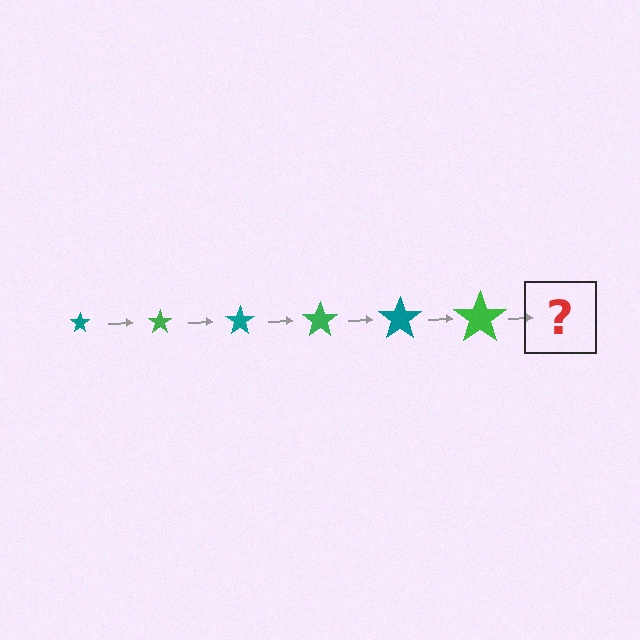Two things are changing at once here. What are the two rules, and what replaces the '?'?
The two rules are that the star grows larger each step and the color cycles through teal and green. The '?' should be a teal star, larger than the previous one.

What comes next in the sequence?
The next element should be a teal star, larger than the previous one.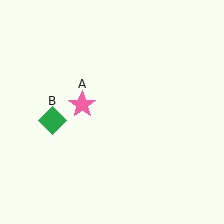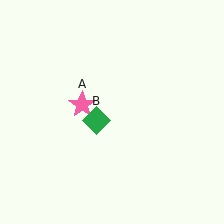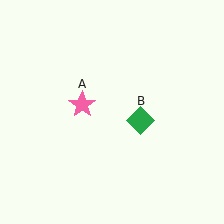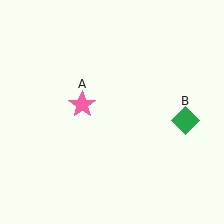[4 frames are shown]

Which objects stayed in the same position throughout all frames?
Pink star (object A) remained stationary.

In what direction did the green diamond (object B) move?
The green diamond (object B) moved right.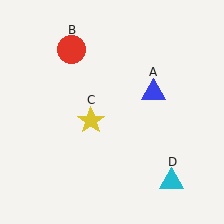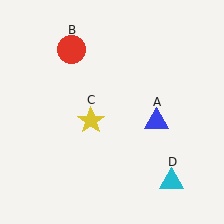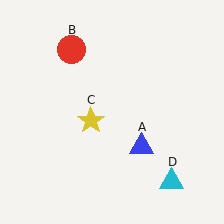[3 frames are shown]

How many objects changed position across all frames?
1 object changed position: blue triangle (object A).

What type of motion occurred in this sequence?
The blue triangle (object A) rotated clockwise around the center of the scene.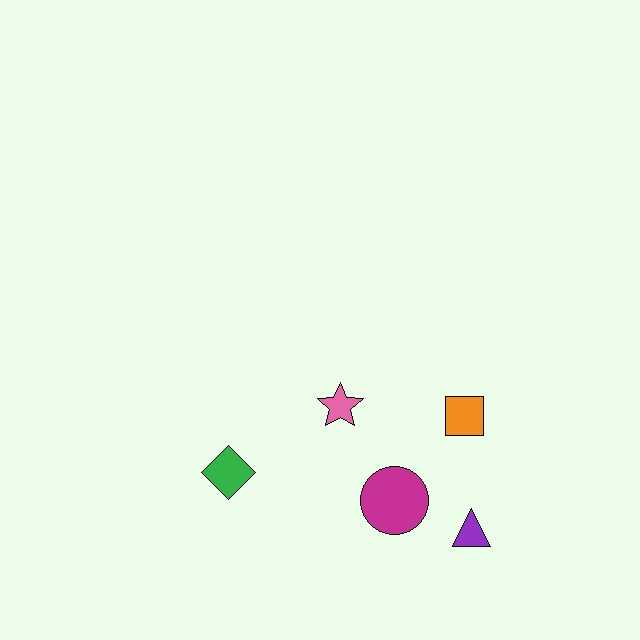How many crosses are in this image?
There are no crosses.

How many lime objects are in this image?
There are no lime objects.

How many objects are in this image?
There are 5 objects.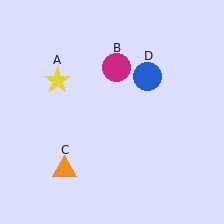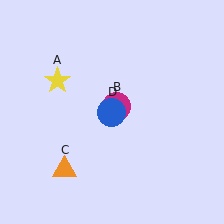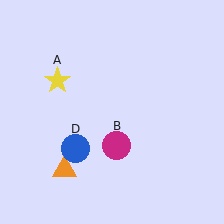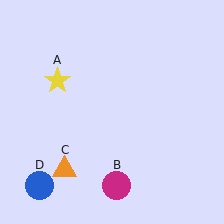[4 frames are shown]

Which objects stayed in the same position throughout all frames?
Yellow star (object A) and orange triangle (object C) remained stationary.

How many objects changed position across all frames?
2 objects changed position: magenta circle (object B), blue circle (object D).